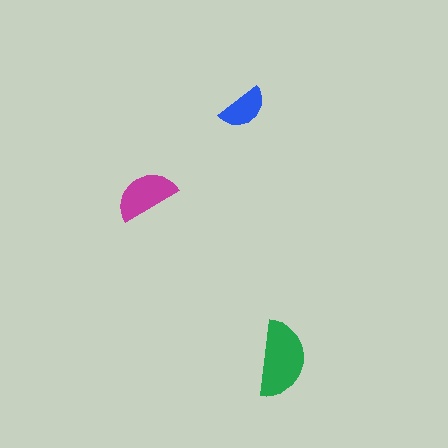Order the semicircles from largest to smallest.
the green one, the magenta one, the blue one.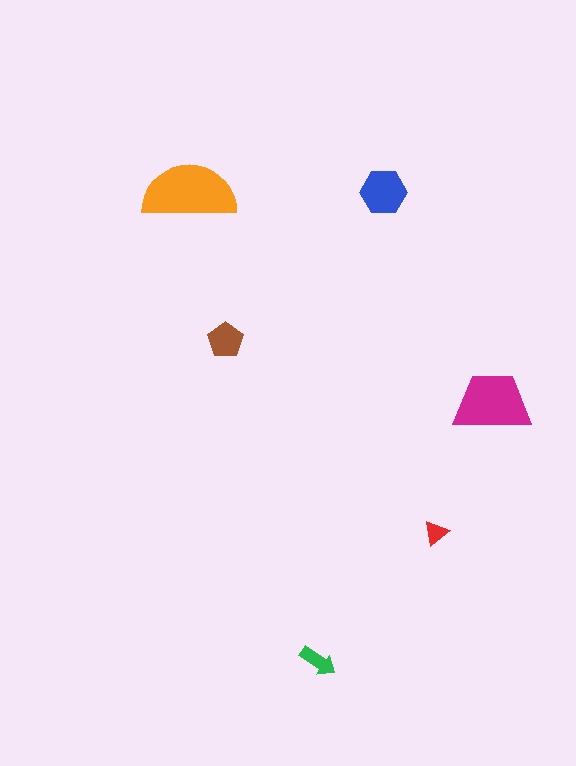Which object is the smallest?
The red triangle.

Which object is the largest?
The orange semicircle.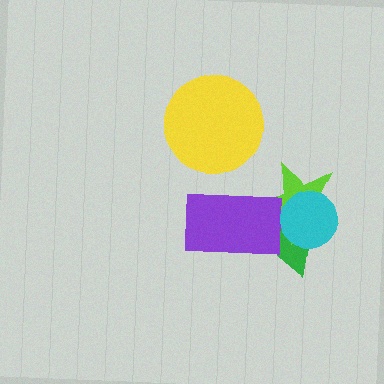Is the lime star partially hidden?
Yes, it is partially covered by another shape.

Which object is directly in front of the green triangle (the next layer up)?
The lime star is directly in front of the green triangle.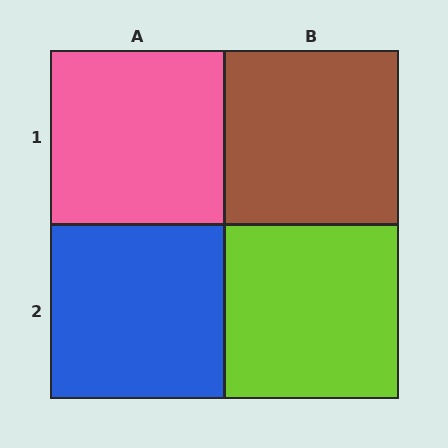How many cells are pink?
1 cell is pink.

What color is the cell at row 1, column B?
Brown.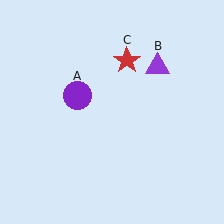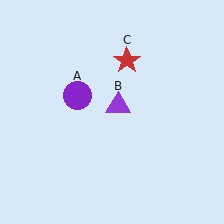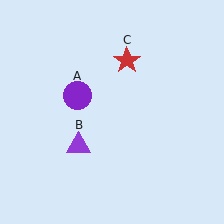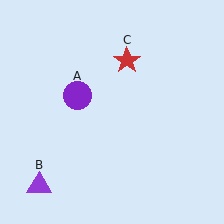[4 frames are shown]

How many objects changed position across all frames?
1 object changed position: purple triangle (object B).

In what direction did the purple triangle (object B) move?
The purple triangle (object B) moved down and to the left.